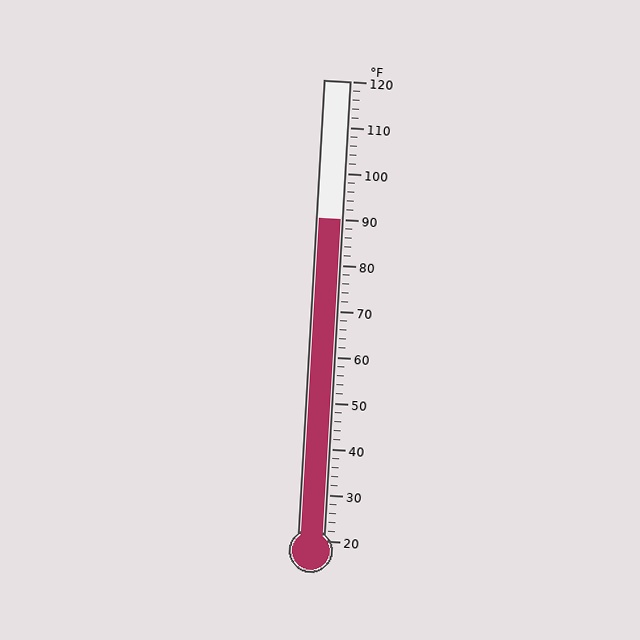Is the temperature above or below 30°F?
The temperature is above 30°F.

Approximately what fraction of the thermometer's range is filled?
The thermometer is filled to approximately 70% of its range.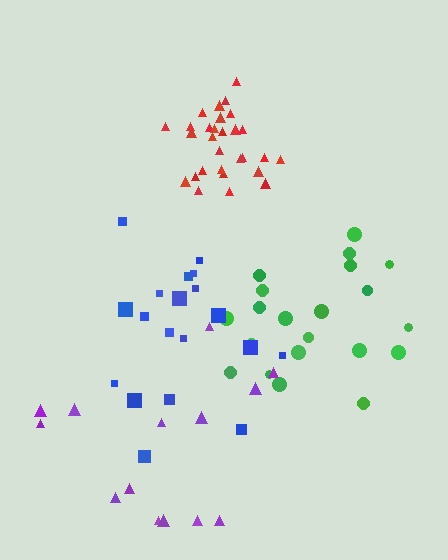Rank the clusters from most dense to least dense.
red, green, blue, purple.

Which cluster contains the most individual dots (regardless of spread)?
Red (29).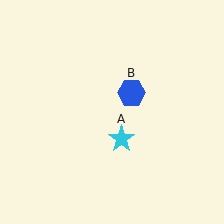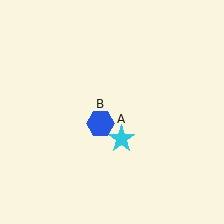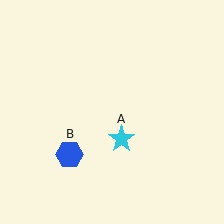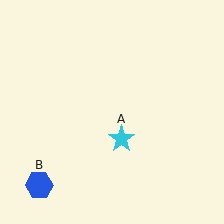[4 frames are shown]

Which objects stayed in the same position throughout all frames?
Cyan star (object A) remained stationary.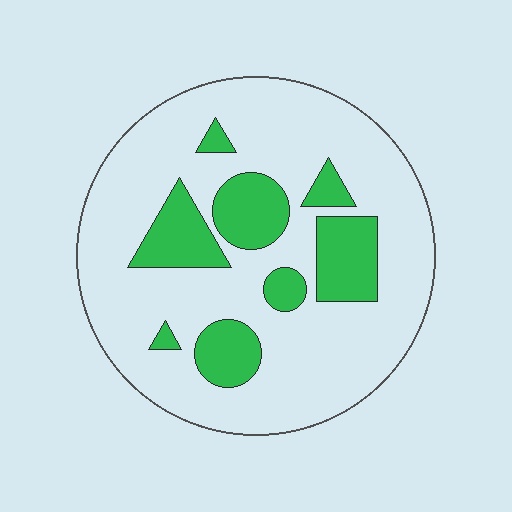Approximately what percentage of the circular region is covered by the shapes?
Approximately 25%.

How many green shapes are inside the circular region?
8.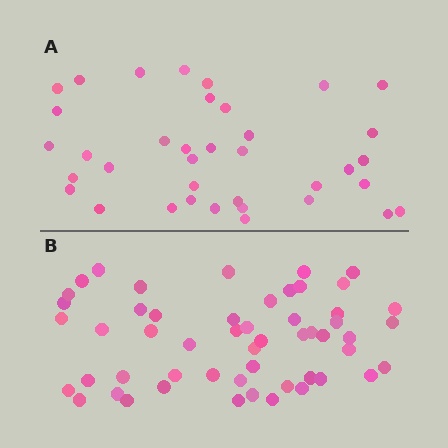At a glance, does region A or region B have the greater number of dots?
Region B (the bottom region) has more dots.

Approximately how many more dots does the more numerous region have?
Region B has approximately 15 more dots than region A.